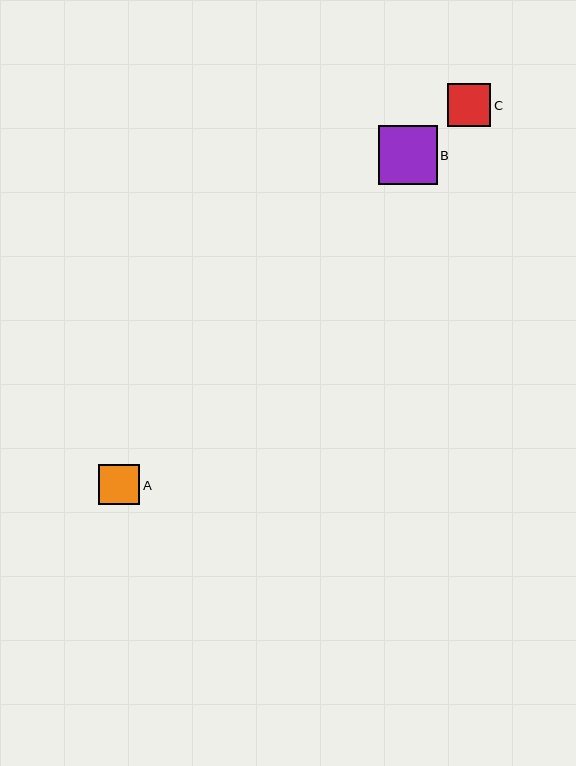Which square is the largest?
Square B is the largest with a size of approximately 59 pixels.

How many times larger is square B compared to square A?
Square B is approximately 1.5 times the size of square A.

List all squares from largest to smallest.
From largest to smallest: B, C, A.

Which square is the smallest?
Square A is the smallest with a size of approximately 41 pixels.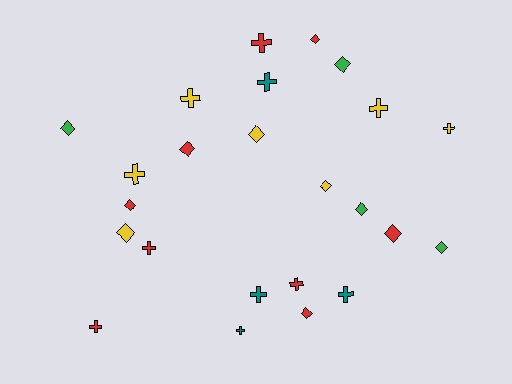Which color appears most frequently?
Red, with 9 objects.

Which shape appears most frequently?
Cross, with 12 objects.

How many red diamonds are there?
There are 5 red diamonds.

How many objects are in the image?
There are 24 objects.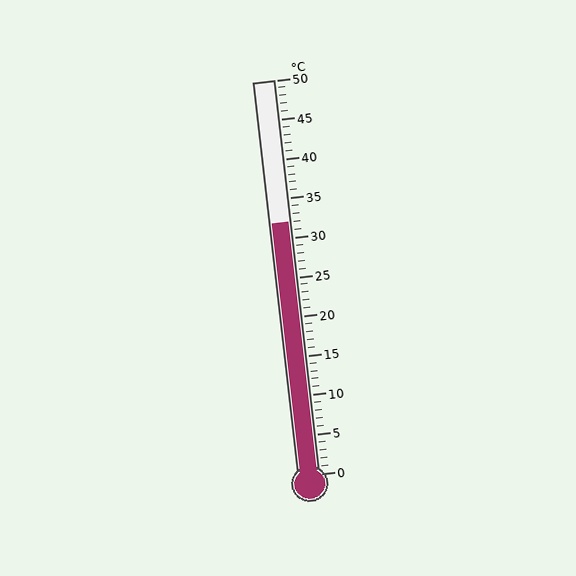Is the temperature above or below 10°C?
The temperature is above 10°C.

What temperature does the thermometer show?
The thermometer shows approximately 32°C.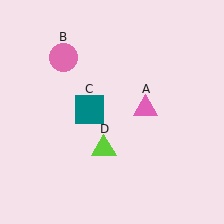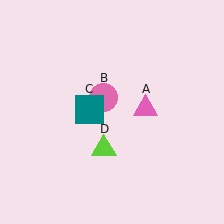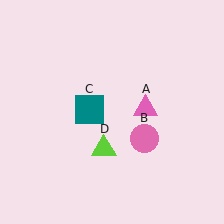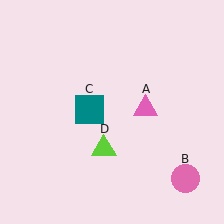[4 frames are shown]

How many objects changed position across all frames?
1 object changed position: pink circle (object B).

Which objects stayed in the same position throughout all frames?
Pink triangle (object A) and teal square (object C) and lime triangle (object D) remained stationary.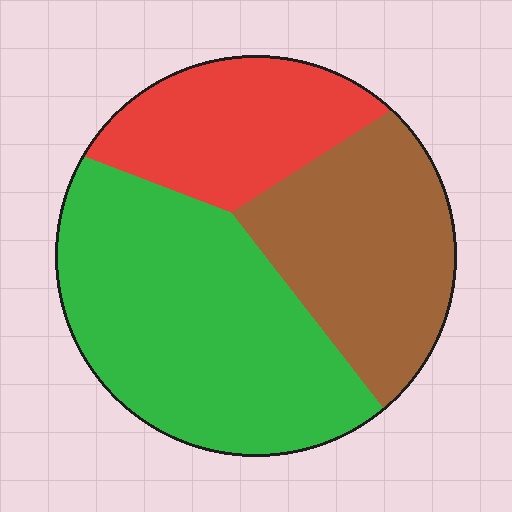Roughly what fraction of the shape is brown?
Brown covers roughly 30% of the shape.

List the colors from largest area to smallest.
From largest to smallest: green, brown, red.